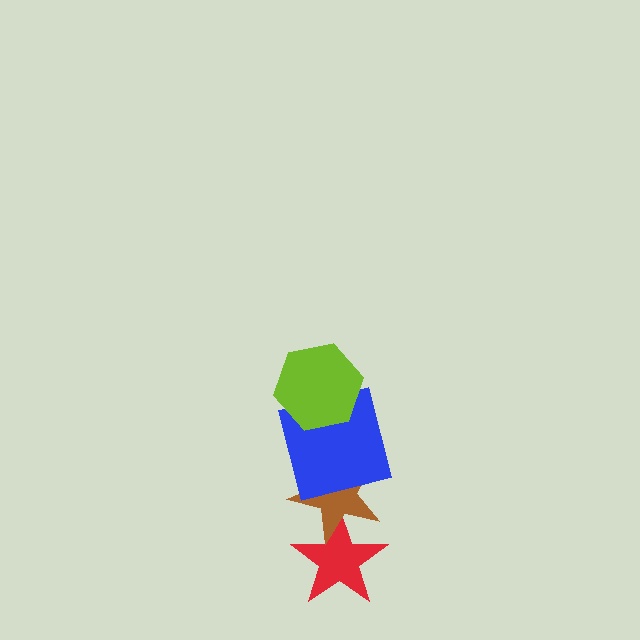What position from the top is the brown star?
The brown star is 3rd from the top.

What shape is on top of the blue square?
The lime hexagon is on top of the blue square.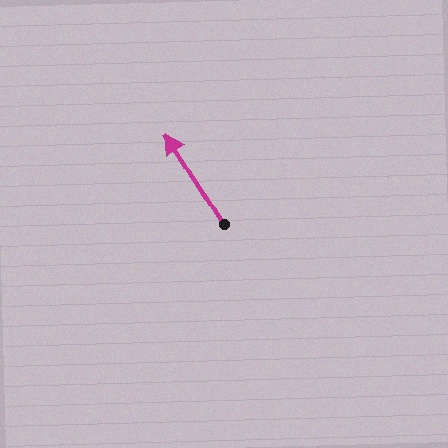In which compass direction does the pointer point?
Northwest.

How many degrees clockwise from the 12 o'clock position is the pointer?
Approximately 328 degrees.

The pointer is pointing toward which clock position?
Roughly 11 o'clock.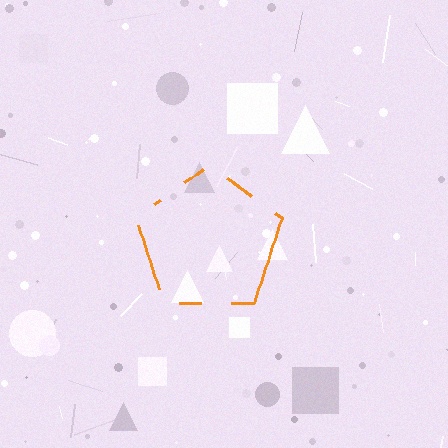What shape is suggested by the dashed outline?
The dashed outline suggests a pentagon.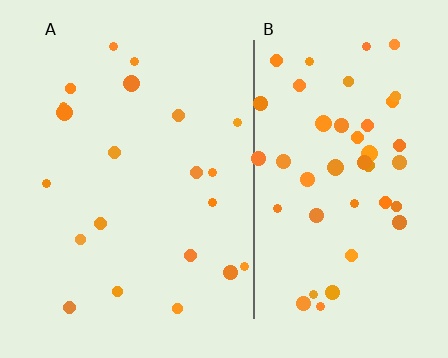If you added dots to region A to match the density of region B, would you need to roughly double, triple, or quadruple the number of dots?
Approximately double.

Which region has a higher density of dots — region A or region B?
B (the right).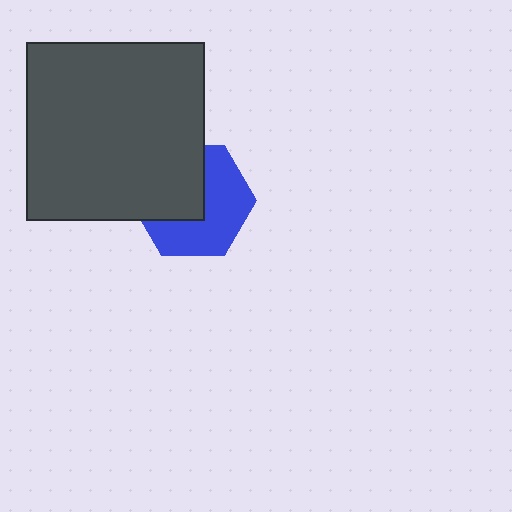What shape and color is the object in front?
The object in front is a dark gray square.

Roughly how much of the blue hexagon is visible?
About half of it is visible (roughly 55%).